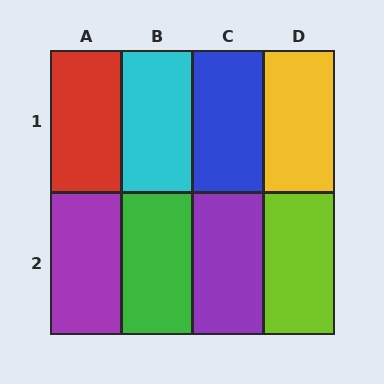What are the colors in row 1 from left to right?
Red, cyan, blue, yellow.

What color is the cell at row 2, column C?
Purple.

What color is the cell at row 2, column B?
Green.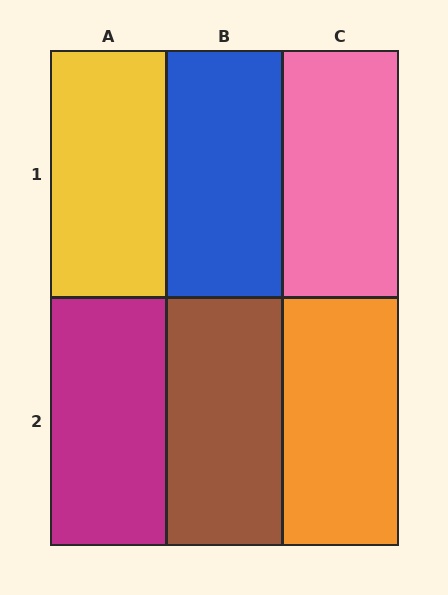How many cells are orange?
1 cell is orange.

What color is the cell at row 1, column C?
Pink.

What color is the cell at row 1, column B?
Blue.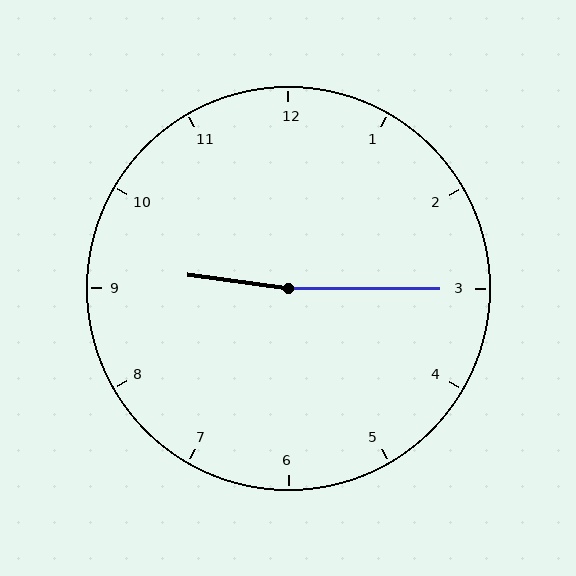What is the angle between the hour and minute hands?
Approximately 172 degrees.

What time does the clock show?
9:15.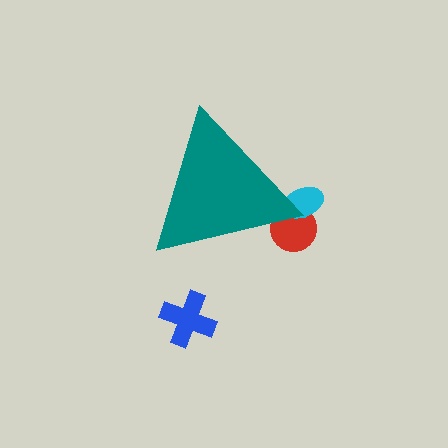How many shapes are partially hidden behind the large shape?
2 shapes are partially hidden.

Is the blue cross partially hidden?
No, the blue cross is fully visible.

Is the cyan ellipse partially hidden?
Yes, the cyan ellipse is partially hidden behind the teal triangle.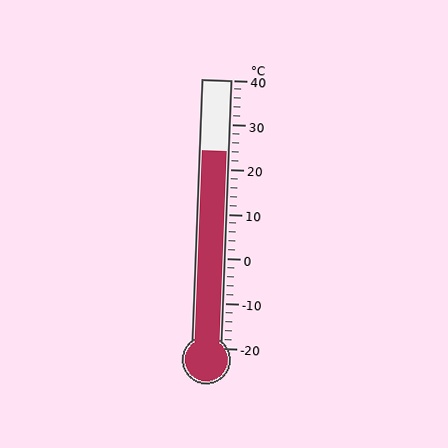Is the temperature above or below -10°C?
The temperature is above -10°C.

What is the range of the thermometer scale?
The thermometer scale ranges from -20°C to 40°C.